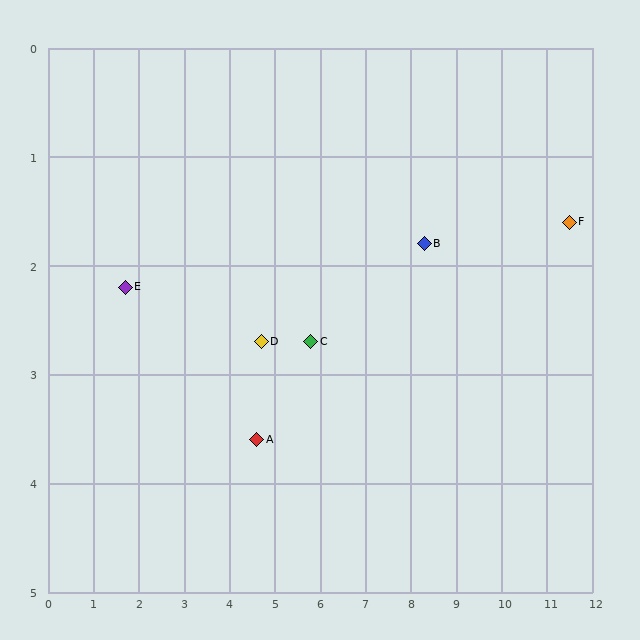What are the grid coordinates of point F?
Point F is at approximately (11.5, 1.6).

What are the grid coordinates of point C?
Point C is at approximately (5.8, 2.7).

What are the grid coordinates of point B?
Point B is at approximately (8.3, 1.8).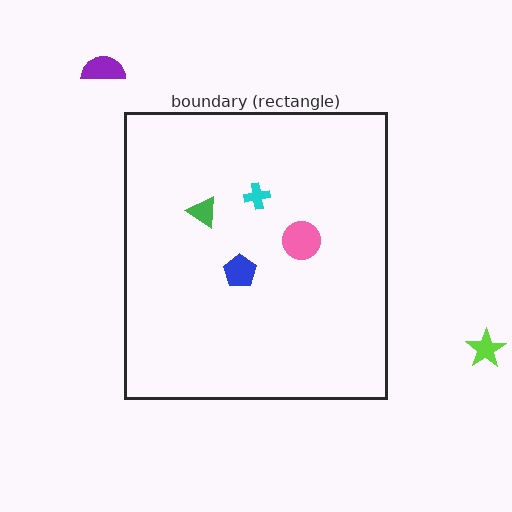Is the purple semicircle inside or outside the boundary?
Outside.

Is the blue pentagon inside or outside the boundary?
Inside.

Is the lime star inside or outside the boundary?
Outside.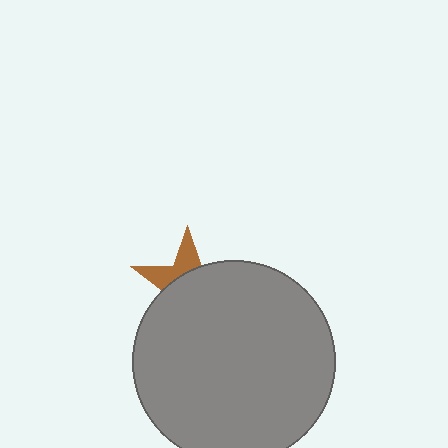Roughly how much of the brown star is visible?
A small part of it is visible (roughly 32%).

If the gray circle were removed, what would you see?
You would see the complete brown star.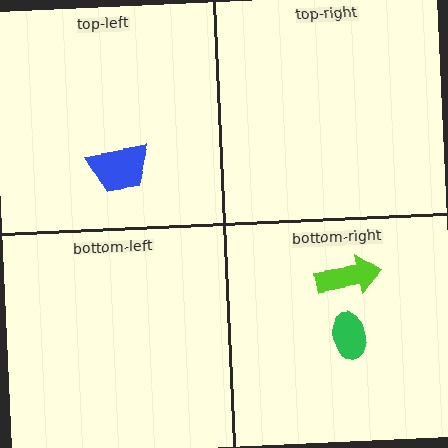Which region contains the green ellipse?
The bottom-right region.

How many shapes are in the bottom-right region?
2.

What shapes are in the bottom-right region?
The lime arrow, the green ellipse.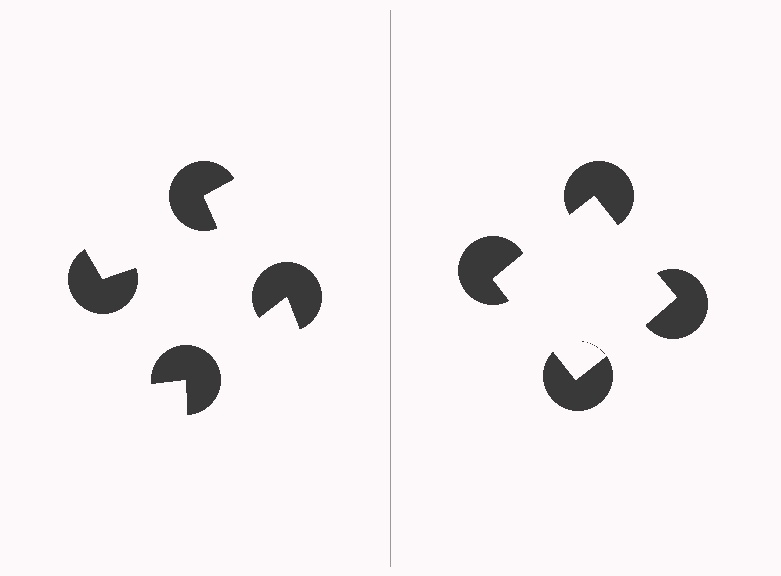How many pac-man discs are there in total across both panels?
8 — 4 on each side.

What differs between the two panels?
The pac-man discs are positioned identically on both sides; only the wedge orientations differ. On the right they align to a square; on the left they are misaligned.